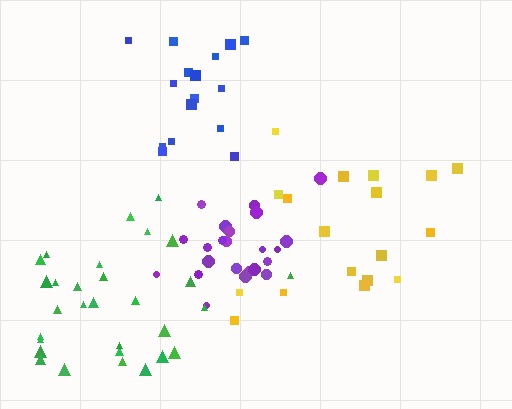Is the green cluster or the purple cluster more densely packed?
Purple.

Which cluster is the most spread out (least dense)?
Yellow.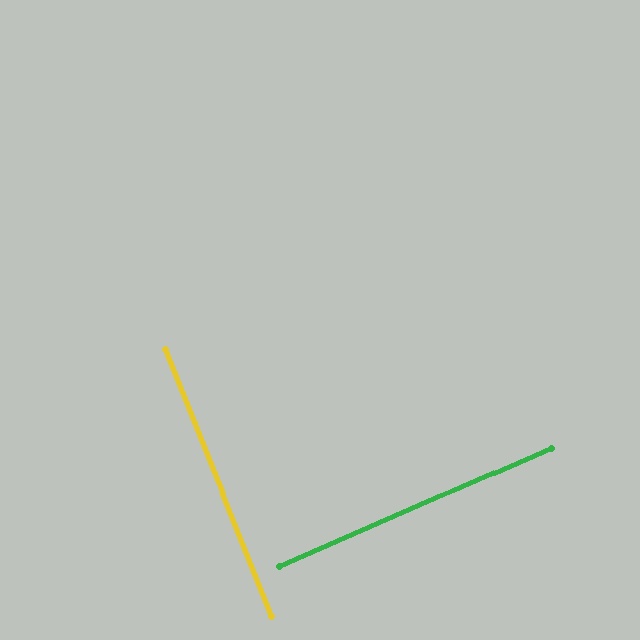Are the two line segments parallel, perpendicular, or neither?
Perpendicular — they meet at approximately 88°.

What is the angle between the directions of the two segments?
Approximately 88 degrees.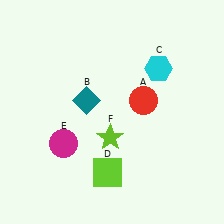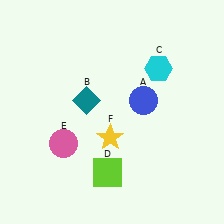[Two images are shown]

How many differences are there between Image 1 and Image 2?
There are 3 differences between the two images.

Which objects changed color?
A changed from red to blue. E changed from magenta to pink. F changed from lime to yellow.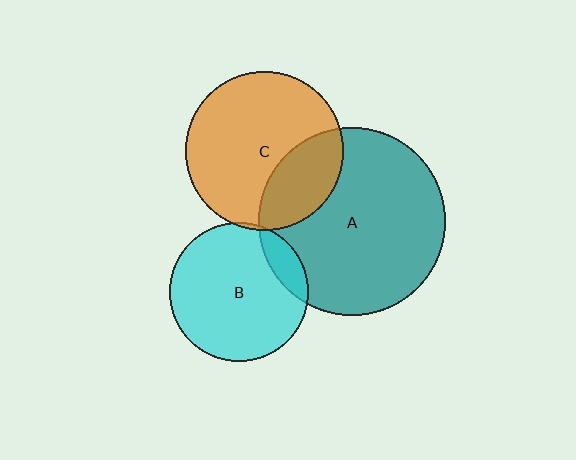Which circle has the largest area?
Circle A (teal).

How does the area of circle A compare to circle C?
Approximately 1.4 times.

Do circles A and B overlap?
Yes.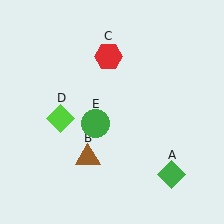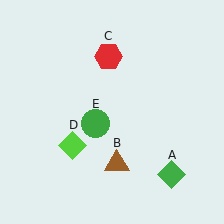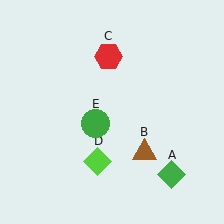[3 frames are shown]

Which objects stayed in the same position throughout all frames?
Green diamond (object A) and red hexagon (object C) and green circle (object E) remained stationary.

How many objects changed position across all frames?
2 objects changed position: brown triangle (object B), lime diamond (object D).